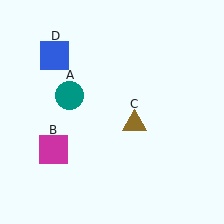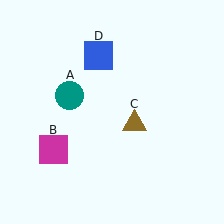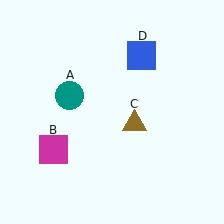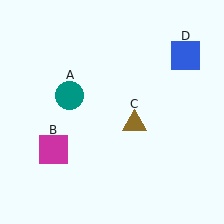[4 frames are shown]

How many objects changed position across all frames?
1 object changed position: blue square (object D).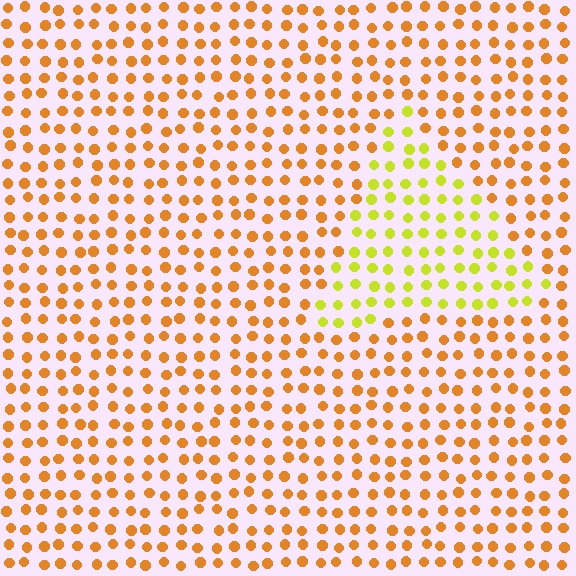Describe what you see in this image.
The image is filled with small orange elements in a uniform arrangement. A triangle-shaped region is visible where the elements are tinted to a slightly different hue, forming a subtle color boundary.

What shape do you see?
I see a triangle.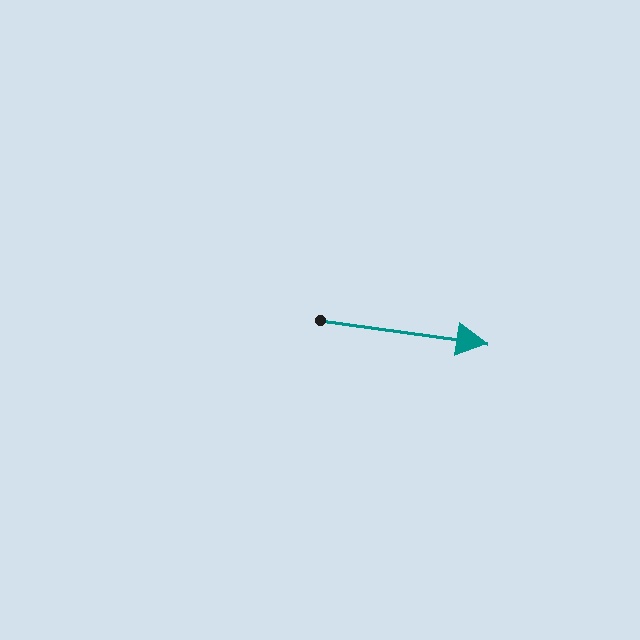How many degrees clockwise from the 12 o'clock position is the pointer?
Approximately 98 degrees.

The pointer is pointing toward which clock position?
Roughly 3 o'clock.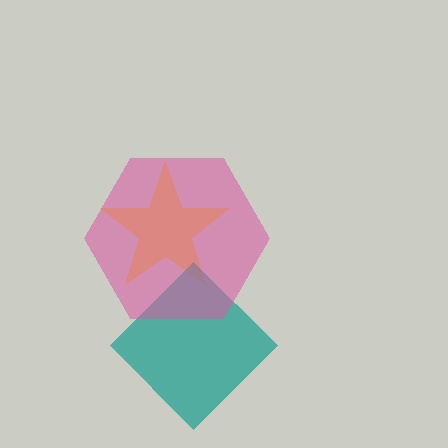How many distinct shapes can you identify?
There are 3 distinct shapes: a yellow star, a teal diamond, a pink hexagon.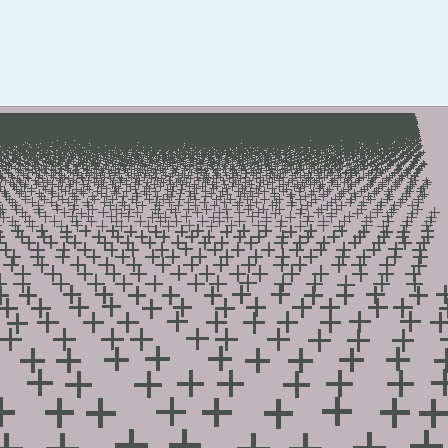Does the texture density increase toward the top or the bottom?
Density increases toward the top.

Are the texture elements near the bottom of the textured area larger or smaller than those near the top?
Larger. Near the bottom, elements are closer to the viewer and appear at a bigger on-screen size.